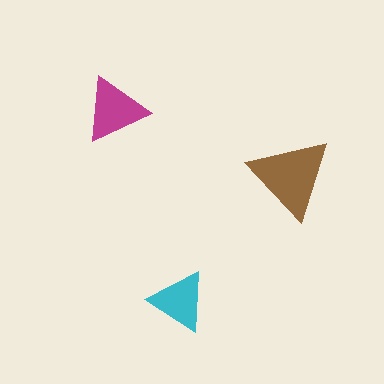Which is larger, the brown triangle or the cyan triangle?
The brown one.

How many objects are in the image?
There are 3 objects in the image.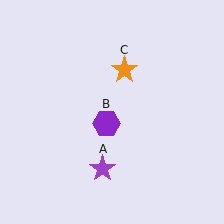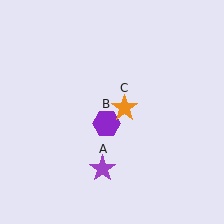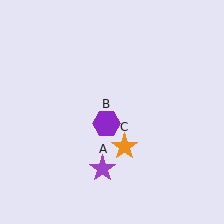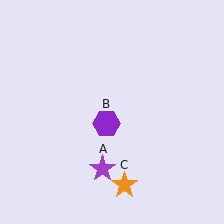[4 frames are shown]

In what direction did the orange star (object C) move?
The orange star (object C) moved down.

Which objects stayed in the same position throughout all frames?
Purple star (object A) and purple hexagon (object B) remained stationary.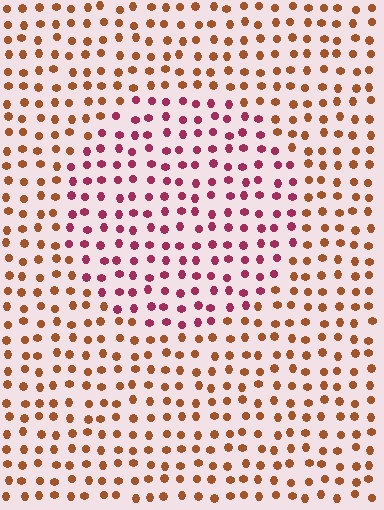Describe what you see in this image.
The image is filled with small brown elements in a uniform arrangement. A circle-shaped region is visible where the elements are tinted to a slightly different hue, forming a subtle color boundary.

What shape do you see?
I see a circle.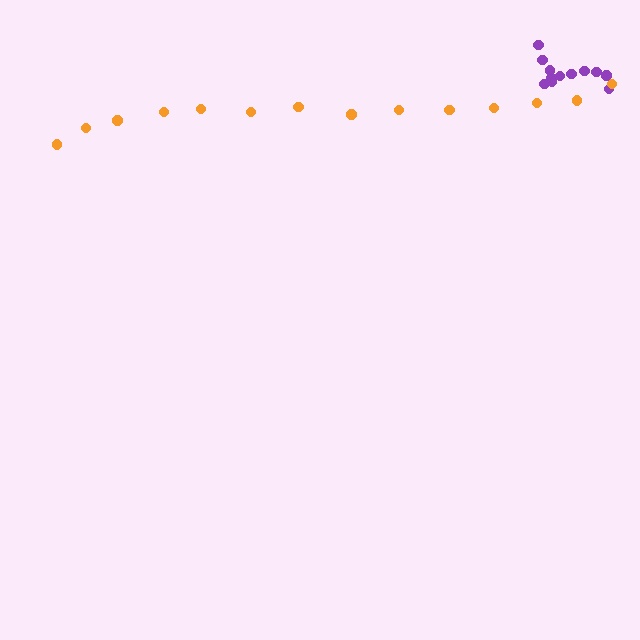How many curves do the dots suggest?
There are 2 distinct paths.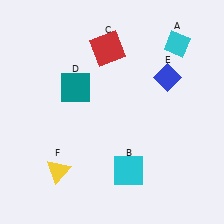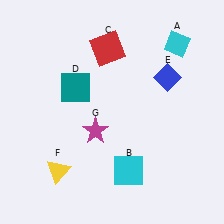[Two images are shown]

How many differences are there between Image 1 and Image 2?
There is 1 difference between the two images.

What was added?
A magenta star (G) was added in Image 2.